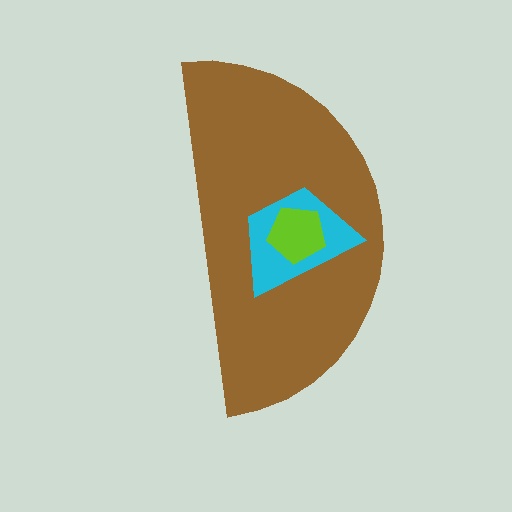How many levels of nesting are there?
3.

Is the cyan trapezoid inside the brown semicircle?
Yes.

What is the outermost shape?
The brown semicircle.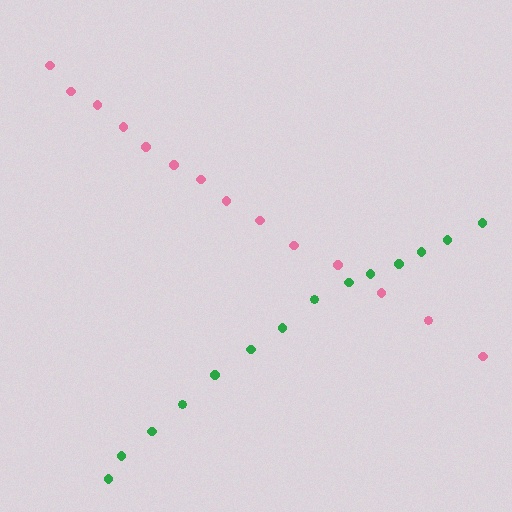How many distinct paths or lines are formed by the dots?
There are 2 distinct paths.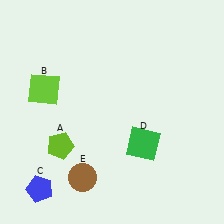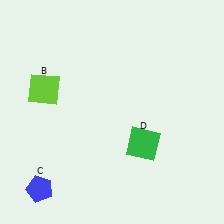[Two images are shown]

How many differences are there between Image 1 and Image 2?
There are 2 differences between the two images.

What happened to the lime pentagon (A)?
The lime pentagon (A) was removed in Image 2. It was in the bottom-left area of Image 1.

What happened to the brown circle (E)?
The brown circle (E) was removed in Image 2. It was in the bottom-left area of Image 1.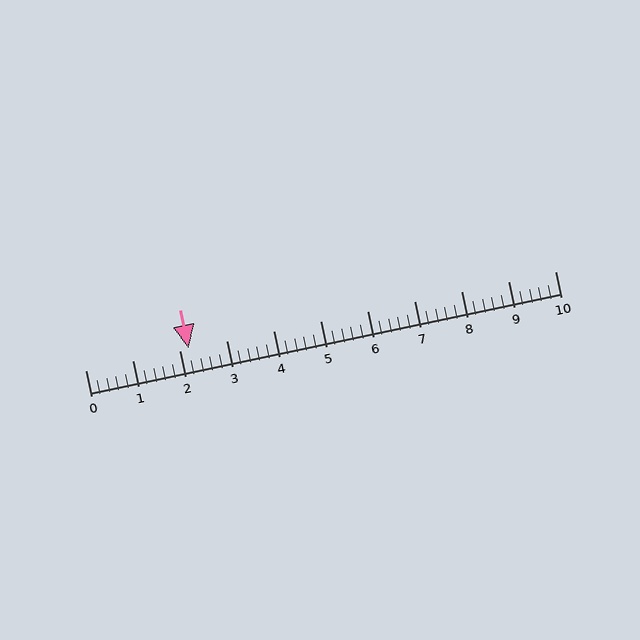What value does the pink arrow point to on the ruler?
The pink arrow points to approximately 2.2.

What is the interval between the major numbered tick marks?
The major tick marks are spaced 1 units apart.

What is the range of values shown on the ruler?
The ruler shows values from 0 to 10.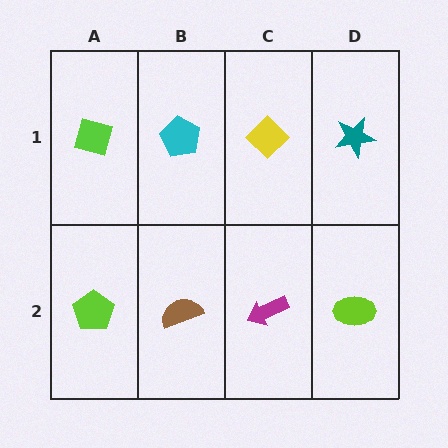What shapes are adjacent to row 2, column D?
A teal star (row 1, column D), a magenta arrow (row 2, column C).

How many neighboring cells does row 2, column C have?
3.